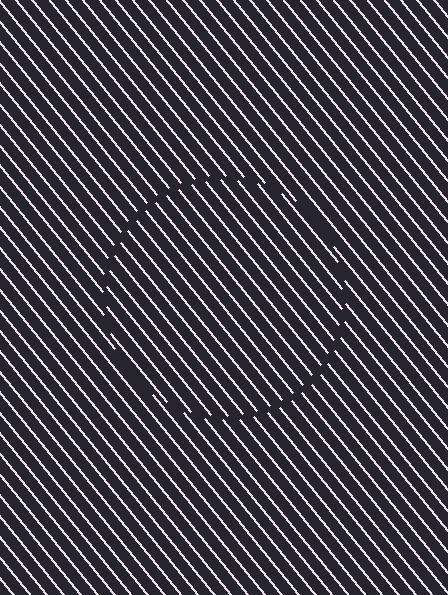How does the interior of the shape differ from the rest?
The interior of the shape contains the same grating, shifted by half a period — the contour is defined by the phase discontinuity where line-ends from the inner and outer gratings abut.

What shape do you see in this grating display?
An illusory circle. The interior of the shape contains the same grating, shifted by half a period — the contour is defined by the phase discontinuity where line-ends from the inner and outer gratings abut.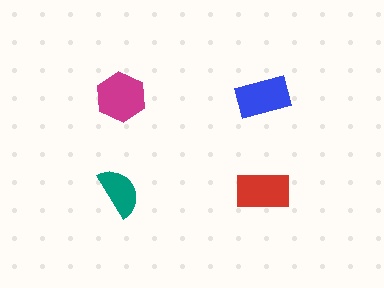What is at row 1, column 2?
A blue rectangle.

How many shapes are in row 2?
2 shapes.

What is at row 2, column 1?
A teal semicircle.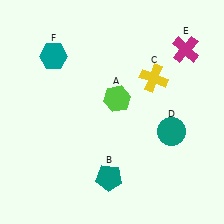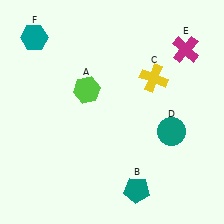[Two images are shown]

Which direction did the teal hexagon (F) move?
The teal hexagon (F) moved left.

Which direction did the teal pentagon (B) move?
The teal pentagon (B) moved right.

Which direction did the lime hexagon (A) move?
The lime hexagon (A) moved left.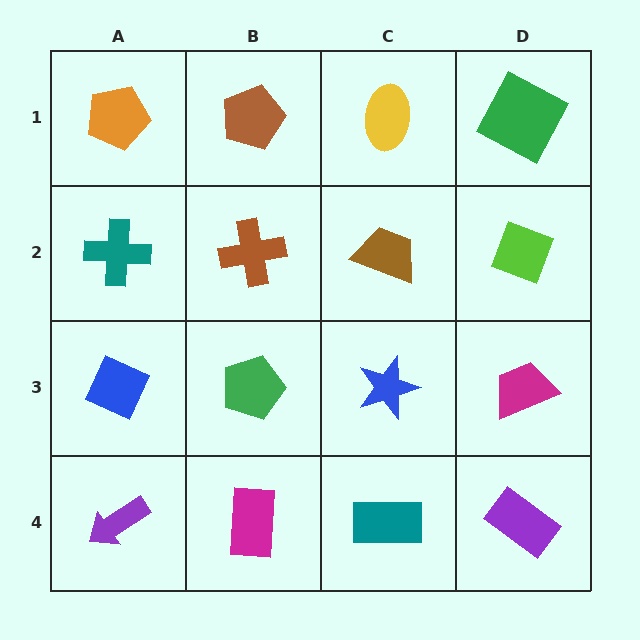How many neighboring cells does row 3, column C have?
4.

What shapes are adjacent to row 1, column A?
A teal cross (row 2, column A), a brown pentagon (row 1, column B).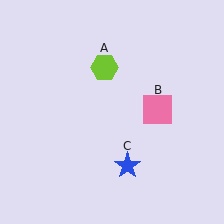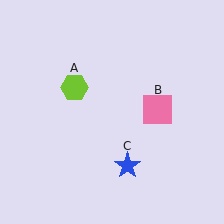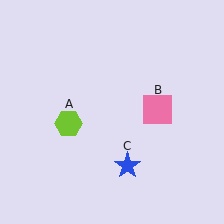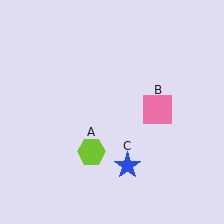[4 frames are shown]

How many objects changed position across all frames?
1 object changed position: lime hexagon (object A).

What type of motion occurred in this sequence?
The lime hexagon (object A) rotated counterclockwise around the center of the scene.